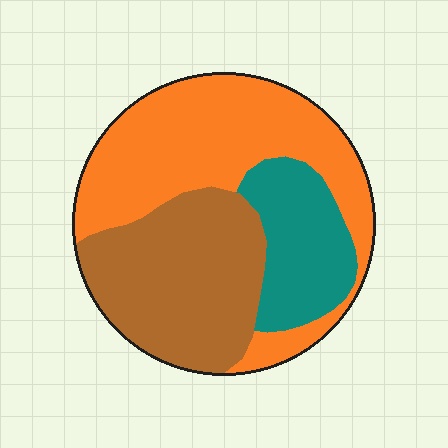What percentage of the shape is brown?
Brown takes up about three eighths (3/8) of the shape.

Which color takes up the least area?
Teal, at roughly 20%.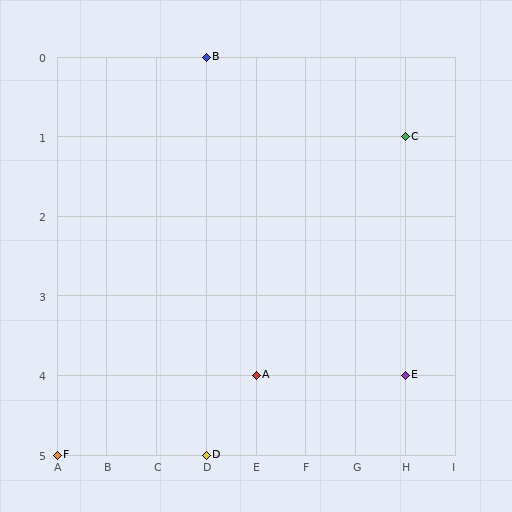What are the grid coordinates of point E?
Point E is at grid coordinates (H, 4).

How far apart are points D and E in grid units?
Points D and E are 4 columns and 1 row apart (about 4.1 grid units diagonally).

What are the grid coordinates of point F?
Point F is at grid coordinates (A, 5).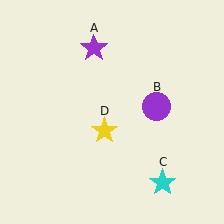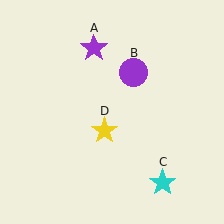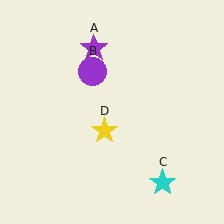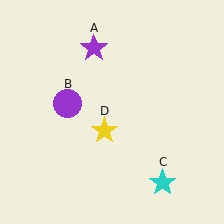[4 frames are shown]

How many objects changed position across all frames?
1 object changed position: purple circle (object B).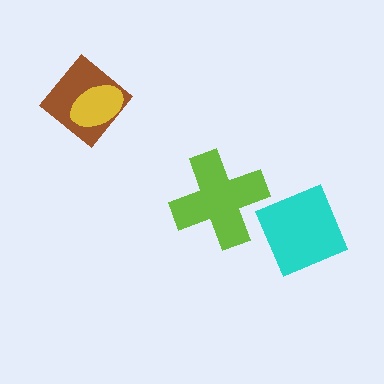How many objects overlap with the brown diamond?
1 object overlaps with the brown diamond.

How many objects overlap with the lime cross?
0 objects overlap with the lime cross.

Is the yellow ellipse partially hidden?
No, no other shape covers it.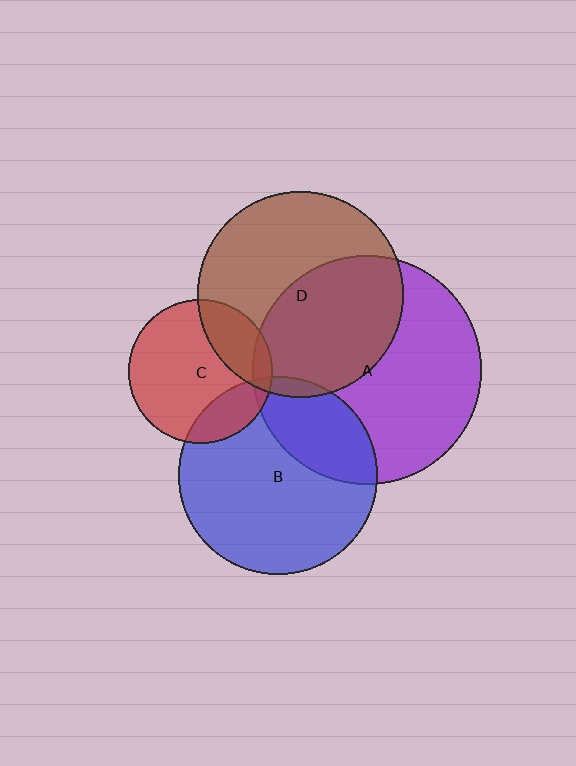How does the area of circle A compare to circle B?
Approximately 1.3 times.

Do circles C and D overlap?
Yes.